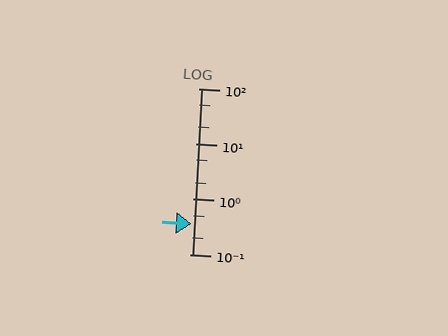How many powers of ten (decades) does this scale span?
The scale spans 3 decades, from 0.1 to 100.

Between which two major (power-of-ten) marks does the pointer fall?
The pointer is between 0.1 and 1.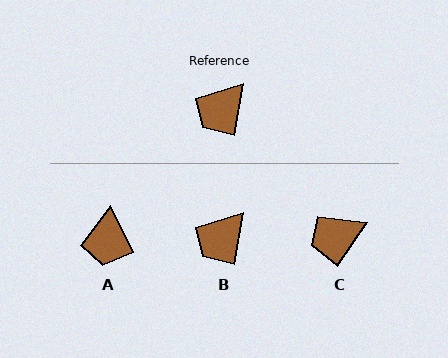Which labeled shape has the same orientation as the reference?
B.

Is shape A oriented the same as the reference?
No, it is off by about 36 degrees.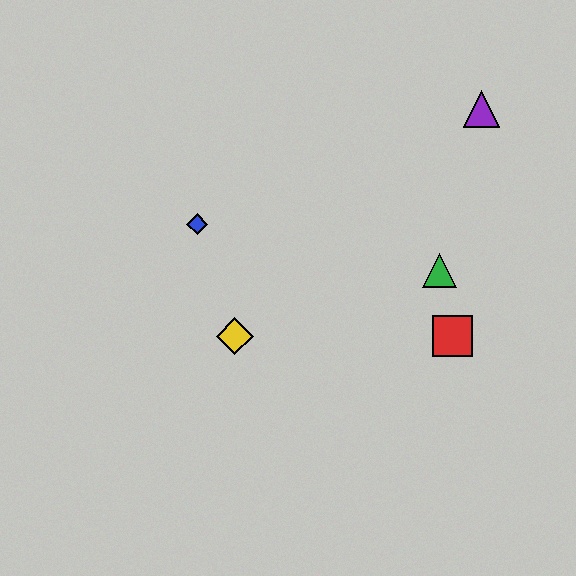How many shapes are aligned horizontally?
2 shapes (the red square, the yellow diamond) are aligned horizontally.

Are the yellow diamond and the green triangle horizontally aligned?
No, the yellow diamond is at y≈336 and the green triangle is at y≈270.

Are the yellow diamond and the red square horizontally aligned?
Yes, both are at y≈336.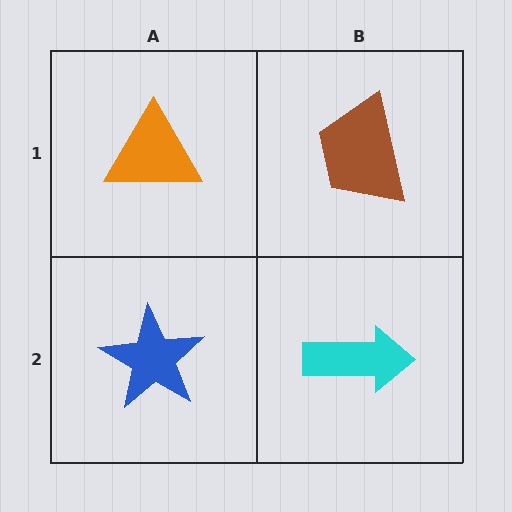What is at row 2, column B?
A cyan arrow.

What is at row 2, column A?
A blue star.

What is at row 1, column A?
An orange triangle.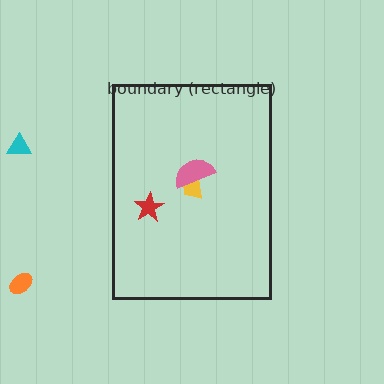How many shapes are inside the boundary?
3 inside, 2 outside.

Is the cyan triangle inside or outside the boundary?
Outside.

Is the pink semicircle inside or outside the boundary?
Inside.